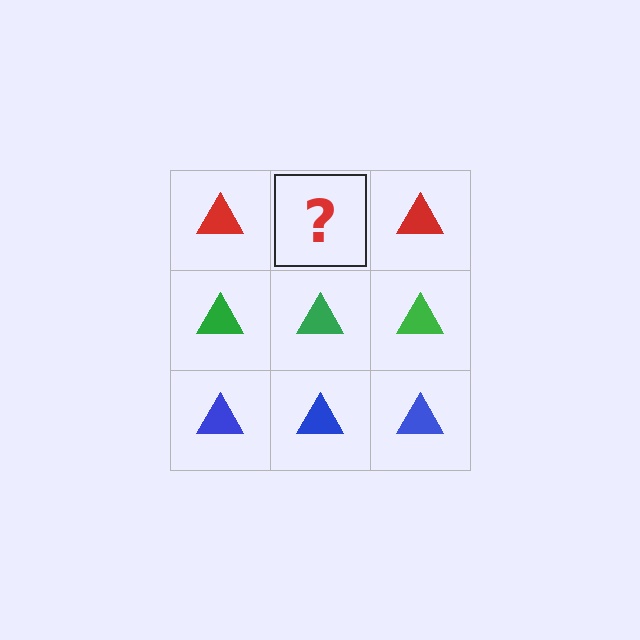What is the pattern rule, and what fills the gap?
The rule is that each row has a consistent color. The gap should be filled with a red triangle.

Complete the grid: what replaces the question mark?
The question mark should be replaced with a red triangle.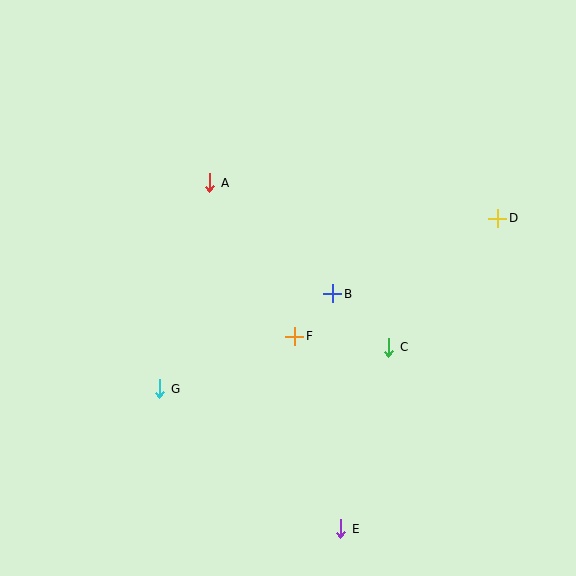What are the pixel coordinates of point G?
Point G is at (160, 389).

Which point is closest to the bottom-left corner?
Point G is closest to the bottom-left corner.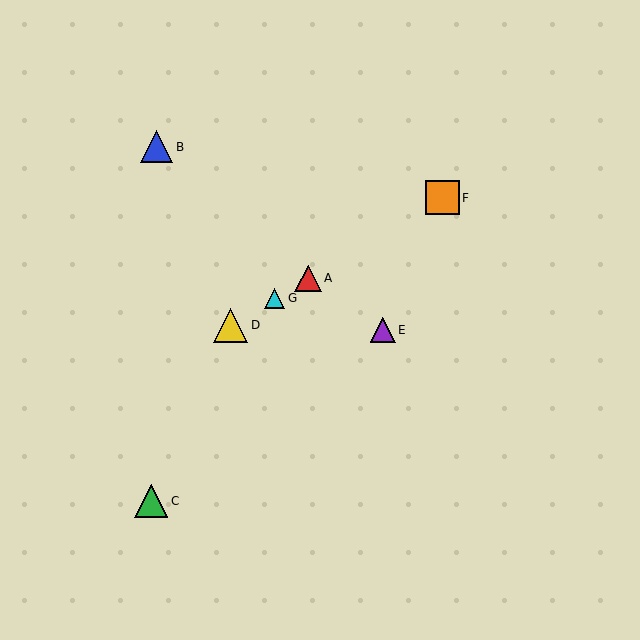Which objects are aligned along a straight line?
Objects A, D, F, G are aligned along a straight line.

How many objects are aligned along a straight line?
4 objects (A, D, F, G) are aligned along a straight line.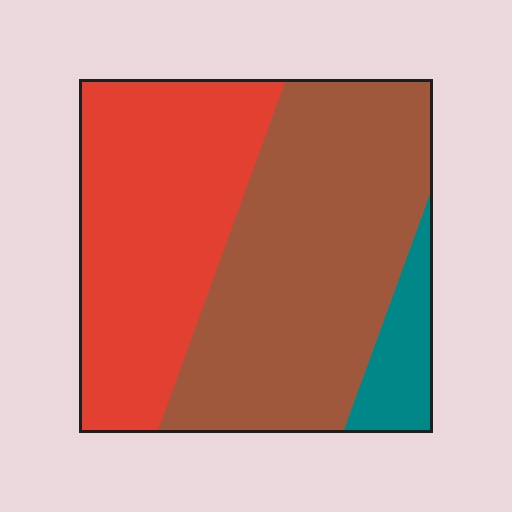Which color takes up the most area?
Brown, at roughly 50%.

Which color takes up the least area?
Teal, at roughly 10%.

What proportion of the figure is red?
Red takes up about two fifths (2/5) of the figure.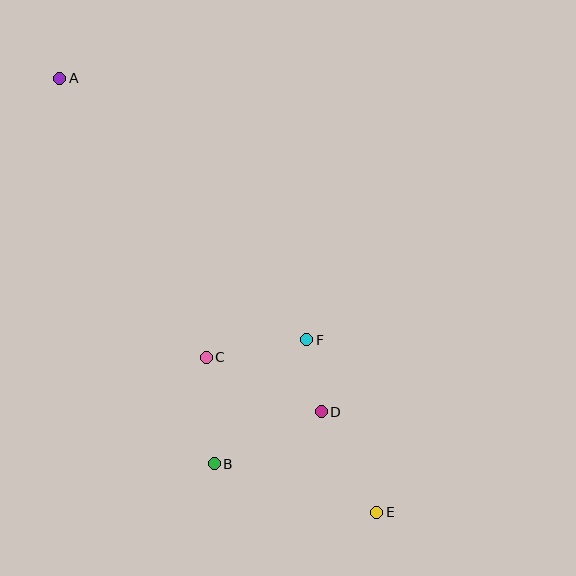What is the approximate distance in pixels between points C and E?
The distance between C and E is approximately 231 pixels.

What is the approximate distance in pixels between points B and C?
The distance between B and C is approximately 107 pixels.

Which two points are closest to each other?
Points D and F are closest to each other.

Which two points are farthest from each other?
Points A and E are farthest from each other.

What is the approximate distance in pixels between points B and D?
The distance between B and D is approximately 119 pixels.